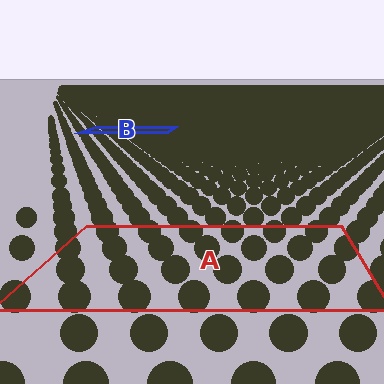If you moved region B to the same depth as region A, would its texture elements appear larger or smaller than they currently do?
They would appear larger. At a closer depth, the same texture elements are projected at a bigger on-screen size.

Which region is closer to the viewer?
Region A is closer. The texture elements there are larger and more spread out.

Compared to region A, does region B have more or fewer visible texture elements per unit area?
Region B has more texture elements per unit area — they are packed more densely because it is farther away.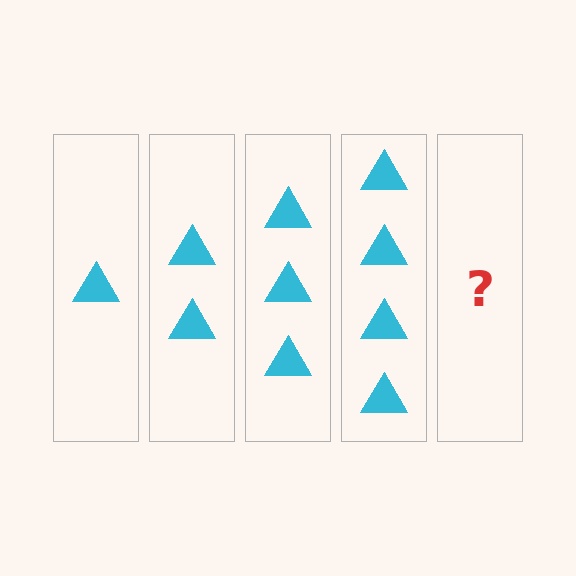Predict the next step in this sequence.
The next step is 5 triangles.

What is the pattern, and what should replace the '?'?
The pattern is that each step adds one more triangle. The '?' should be 5 triangles.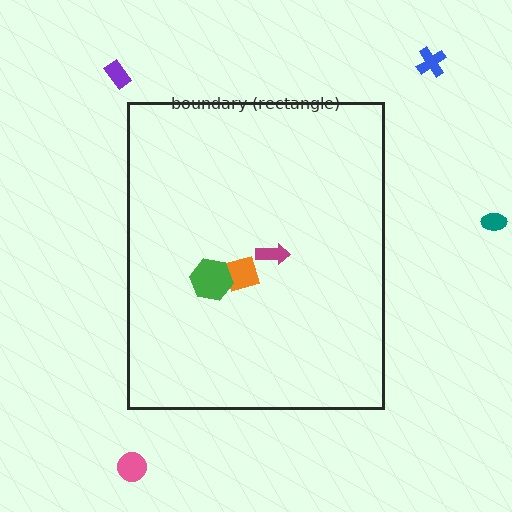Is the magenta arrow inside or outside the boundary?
Inside.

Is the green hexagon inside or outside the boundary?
Inside.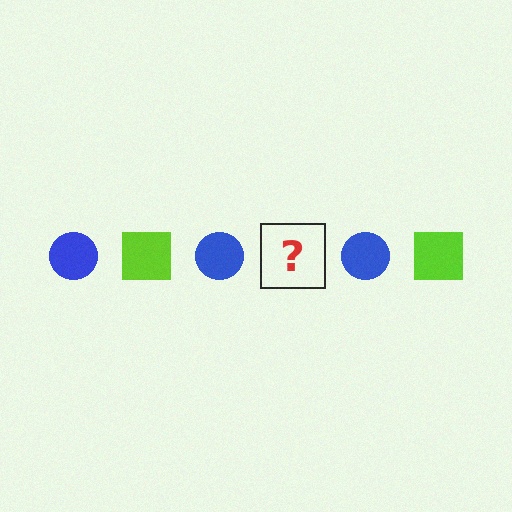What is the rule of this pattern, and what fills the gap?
The rule is that the pattern alternates between blue circle and lime square. The gap should be filled with a lime square.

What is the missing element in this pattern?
The missing element is a lime square.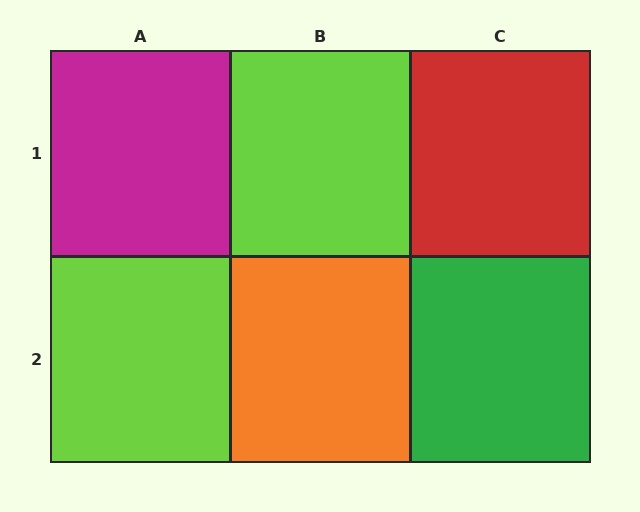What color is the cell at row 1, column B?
Lime.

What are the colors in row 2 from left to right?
Lime, orange, green.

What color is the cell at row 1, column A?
Magenta.